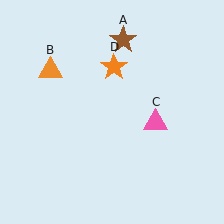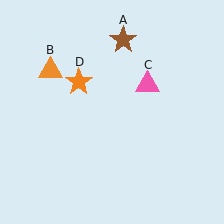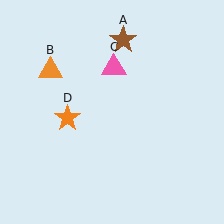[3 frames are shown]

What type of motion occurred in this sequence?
The pink triangle (object C), orange star (object D) rotated counterclockwise around the center of the scene.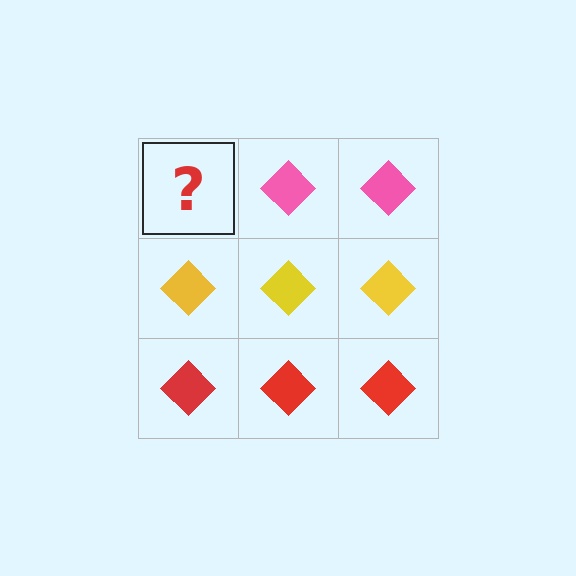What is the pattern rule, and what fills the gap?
The rule is that each row has a consistent color. The gap should be filled with a pink diamond.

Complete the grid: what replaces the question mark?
The question mark should be replaced with a pink diamond.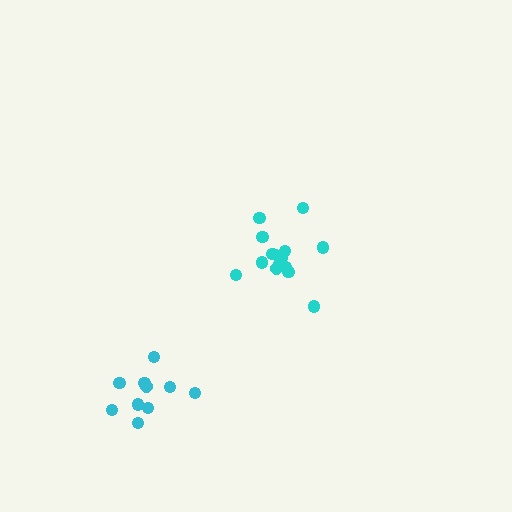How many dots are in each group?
Group 1: 10 dots, Group 2: 15 dots (25 total).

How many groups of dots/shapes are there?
There are 2 groups.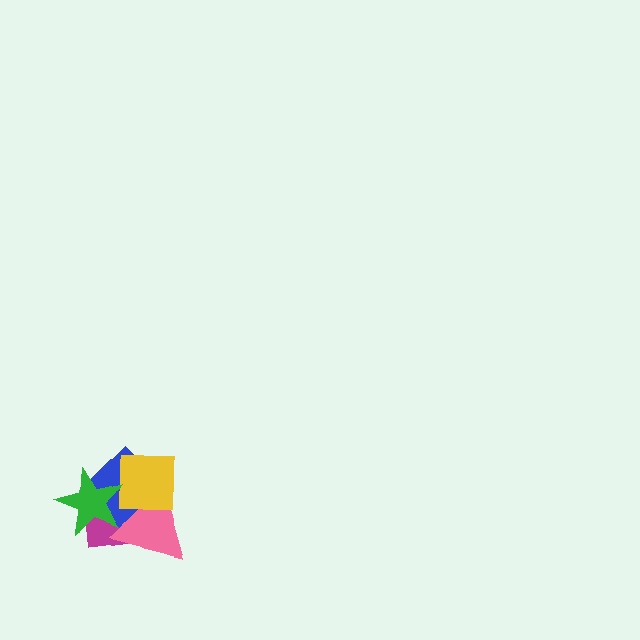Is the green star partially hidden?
No, no other shape covers it.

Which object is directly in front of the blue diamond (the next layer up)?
The pink triangle is directly in front of the blue diamond.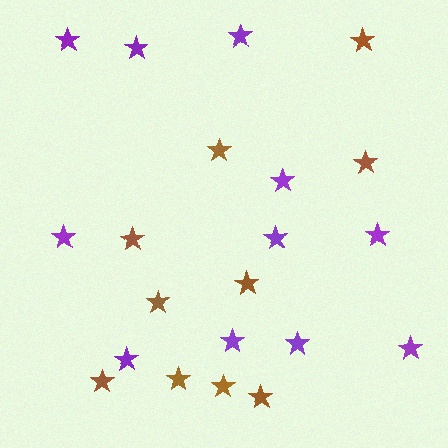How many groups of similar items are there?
There are 2 groups: one group of purple stars (11) and one group of brown stars (10).